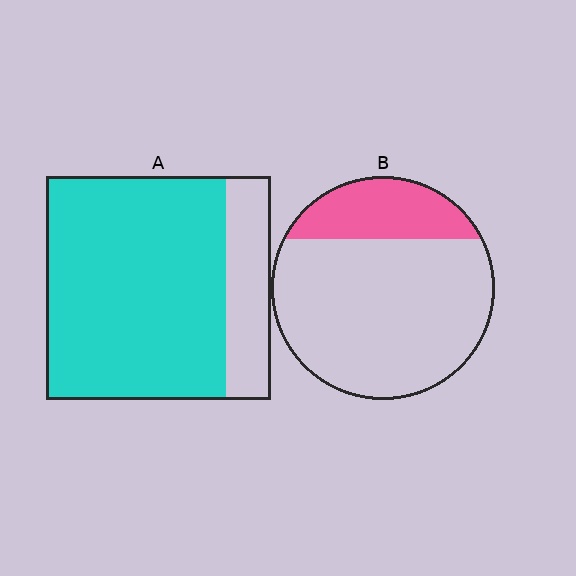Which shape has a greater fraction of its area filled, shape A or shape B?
Shape A.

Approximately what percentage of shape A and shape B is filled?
A is approximately 80% and B is approximately 25%.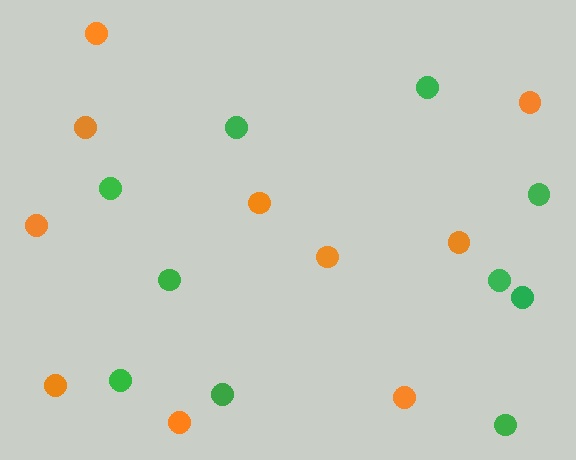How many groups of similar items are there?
There are 2 groups: one group of orange circles (10) and one group of green circles (10).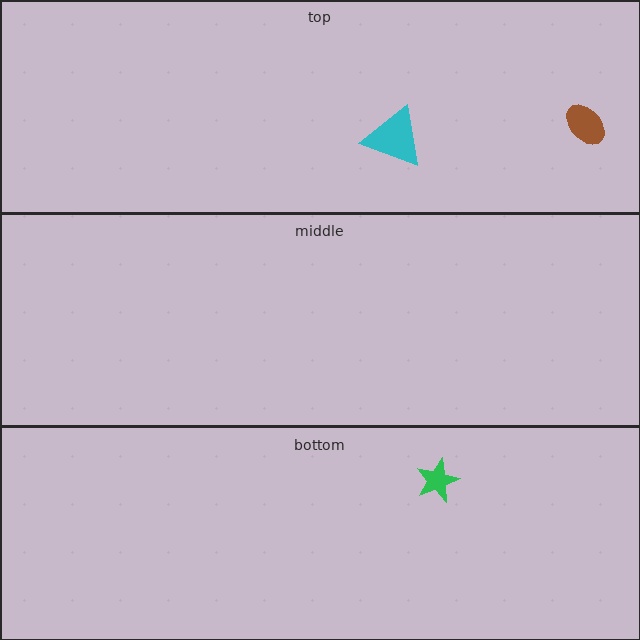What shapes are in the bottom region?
The green star.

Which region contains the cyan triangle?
The top region.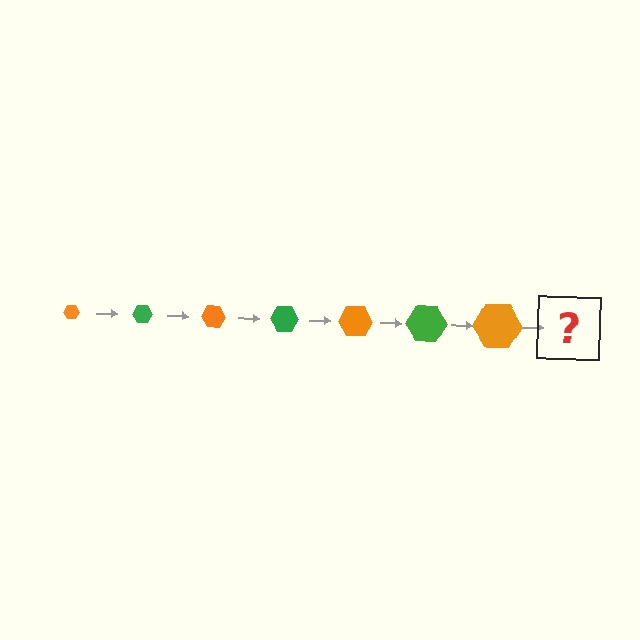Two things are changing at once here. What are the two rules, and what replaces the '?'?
The two rules are that the hexagon grows larger each step and the color cycles through orange and green. The '?' should be a green hexagon, larger than the previous one.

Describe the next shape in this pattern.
It should be a green hexagon, larger than the previous one.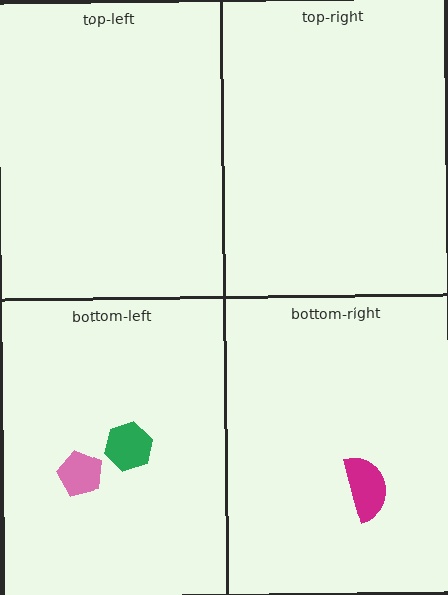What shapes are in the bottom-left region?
The green hexagon, the pink pentagon.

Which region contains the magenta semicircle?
The bottom-right region.